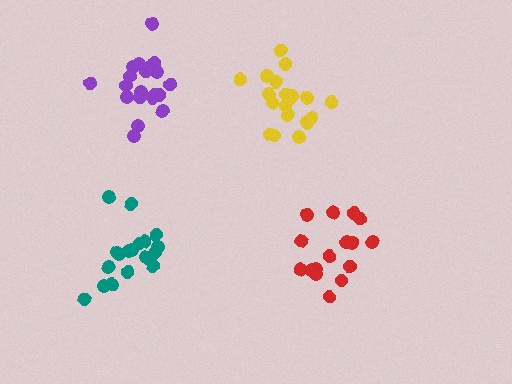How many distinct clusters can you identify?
There are 4 distinct clusters.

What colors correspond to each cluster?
The clusters are colored: red, teal, purple, yellow.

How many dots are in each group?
Group 1: 16 dots, Group 2: 19 dots, Group 3: 20 dots, Group 4: 20 dots (75 total).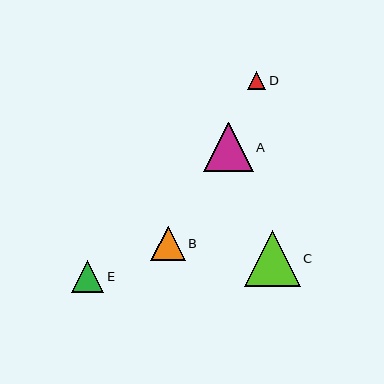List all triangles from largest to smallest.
From largest to smallest: C, A, B, E, D.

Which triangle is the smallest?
Triangle D is the smallest with a size of approximately 18 pixels.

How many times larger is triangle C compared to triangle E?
Triangle C is approximately 1.8 times the size of triangle E.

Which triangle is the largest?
Triangle C is the largest with a size of approximately 56 pixels.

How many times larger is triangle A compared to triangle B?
Triangle A is approximately 1.4 times the size of triangle B.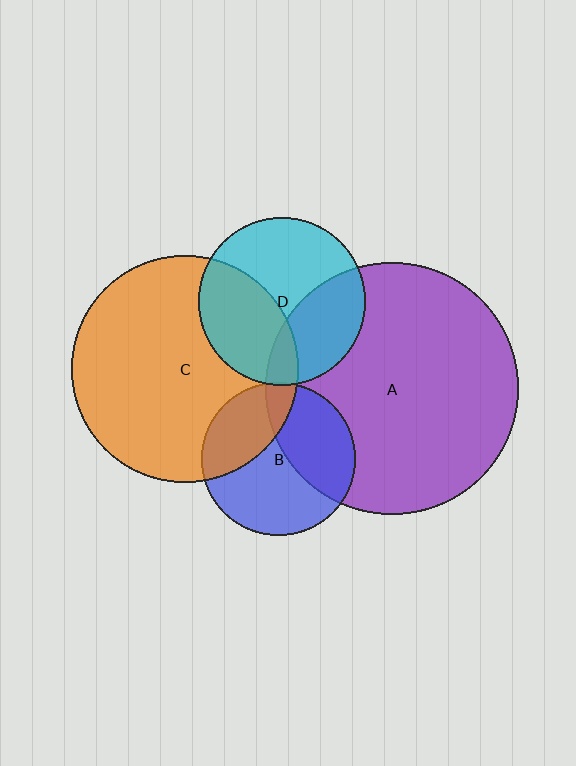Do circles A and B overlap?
Yes.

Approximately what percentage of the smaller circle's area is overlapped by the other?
Approximately 40%.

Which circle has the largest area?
Circle A (purple).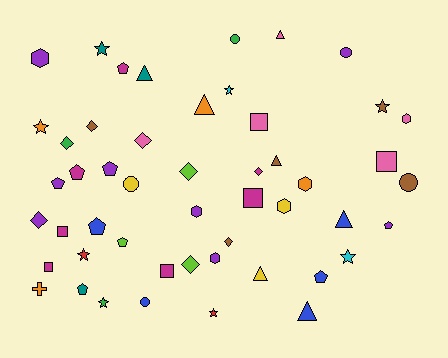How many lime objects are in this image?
There are 3 lime objects.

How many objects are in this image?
There are 50 objects.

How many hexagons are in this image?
There are 6 hexagons.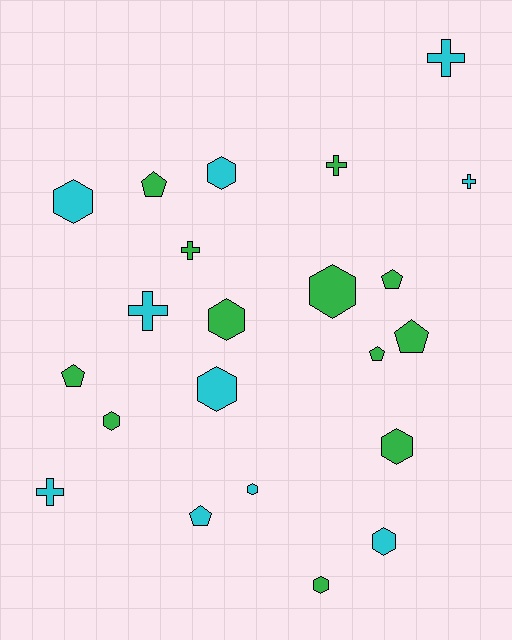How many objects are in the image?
There are 22 objects.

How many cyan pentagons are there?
There is 1 cyan pentagon.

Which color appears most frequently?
Green, with 12 objects.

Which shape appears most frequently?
Hexagon, with 10 objects.